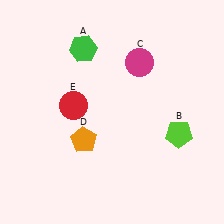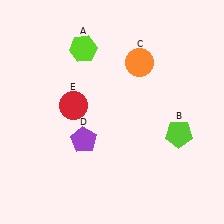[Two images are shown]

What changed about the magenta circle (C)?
In Image 1, C is magenta. In Image 2, it changed to orange.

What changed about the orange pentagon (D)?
In Image 1, D is orange. In Image 2, it changed to purple.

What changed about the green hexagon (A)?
In Image 1, A is green. In Image 2, it changed to lime.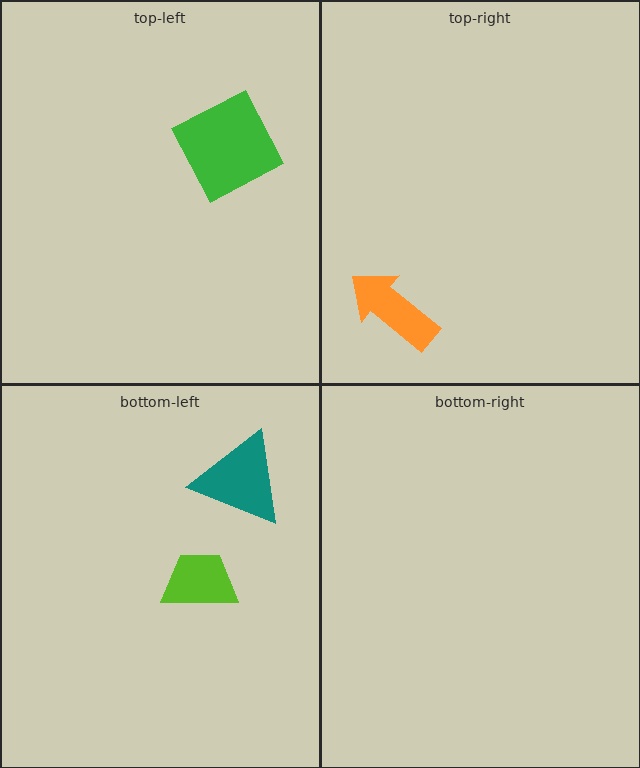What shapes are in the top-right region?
The orange arrow.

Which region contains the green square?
The top-left region.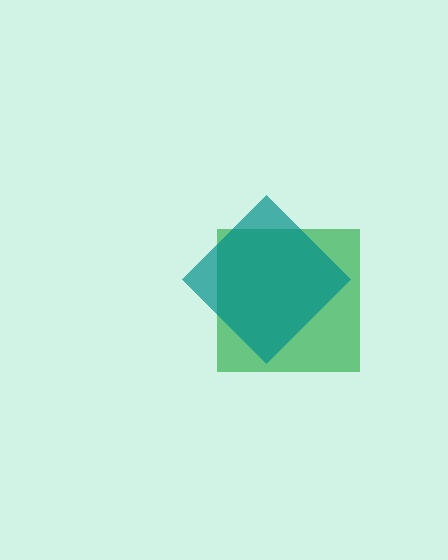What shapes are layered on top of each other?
The layered shapes are: a green square, a teal diamond.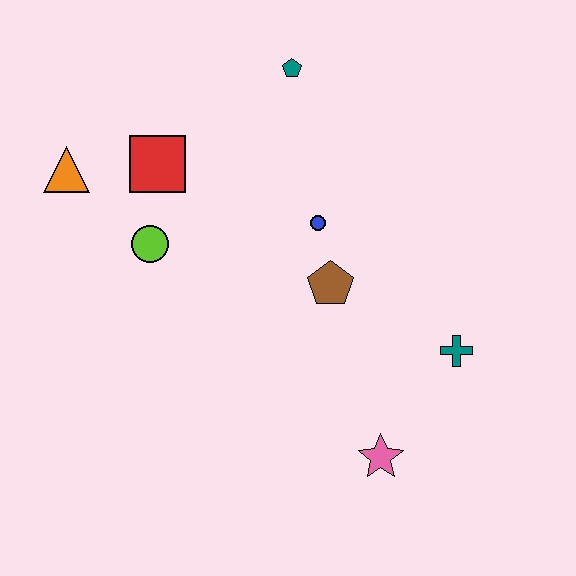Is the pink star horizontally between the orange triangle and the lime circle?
No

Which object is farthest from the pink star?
The orange triangle is farthest from the pink star.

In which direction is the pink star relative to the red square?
The pink star is below the red square.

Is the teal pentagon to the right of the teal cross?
No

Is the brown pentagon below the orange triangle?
Yes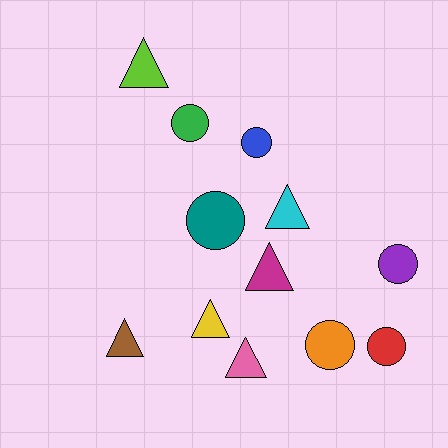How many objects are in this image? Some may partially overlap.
There are 12 objects.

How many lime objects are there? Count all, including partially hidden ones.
There is 1 lime object.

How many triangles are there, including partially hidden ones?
There are 6 triangles.